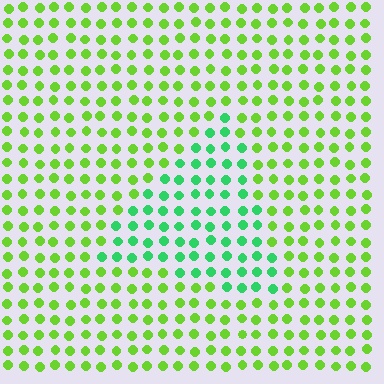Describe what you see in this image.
The image is filled with small lime elements in a uniform arrangement. A triangle-shaped region is visible where the elements are tinted to a slightly different hue, forming a subtle color boundary.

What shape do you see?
I see a triangle.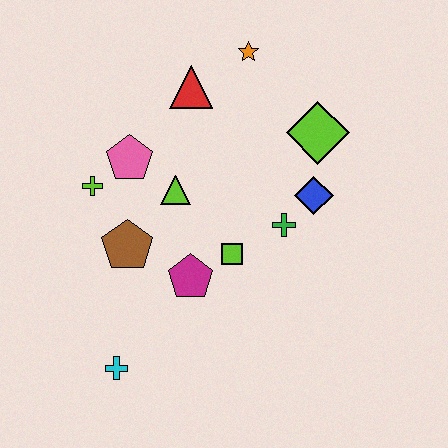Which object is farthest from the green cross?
The cyan cross is farthest from the green cross.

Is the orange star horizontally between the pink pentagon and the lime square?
No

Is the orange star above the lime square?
Yes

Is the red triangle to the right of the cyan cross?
Yes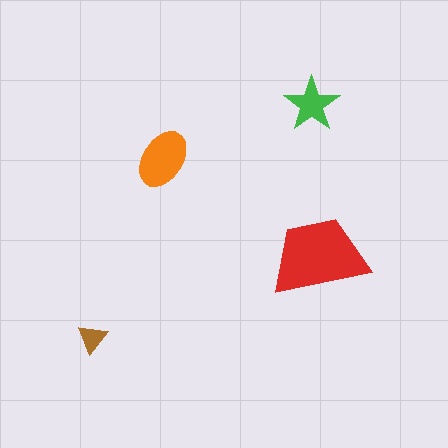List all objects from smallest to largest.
The brown triangle, the green star, the orange ellipse, the red trapezoid.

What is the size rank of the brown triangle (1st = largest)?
4th.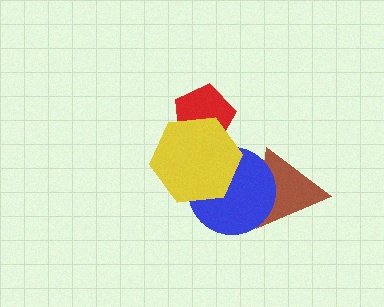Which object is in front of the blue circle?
The yellow hexagon is in front of the blue circle.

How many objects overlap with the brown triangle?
1 object overlaps with the brown triangle.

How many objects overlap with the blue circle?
2 objects overlap with the blue circle.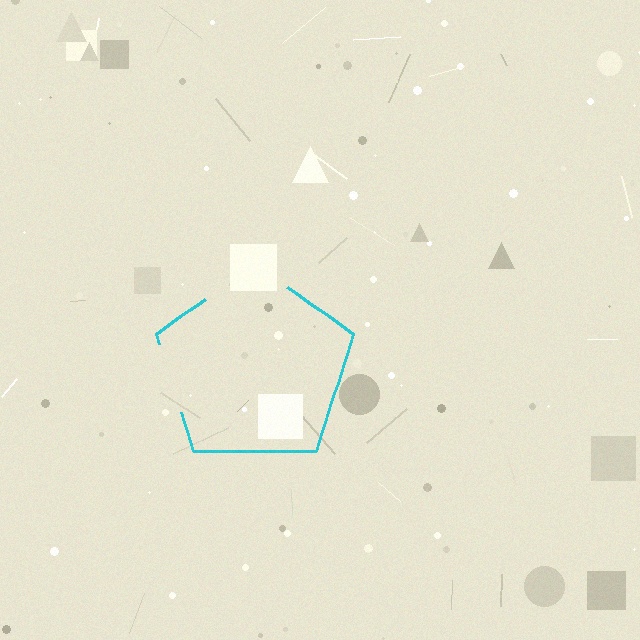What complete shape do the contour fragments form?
The contour fragments form a pentagon.